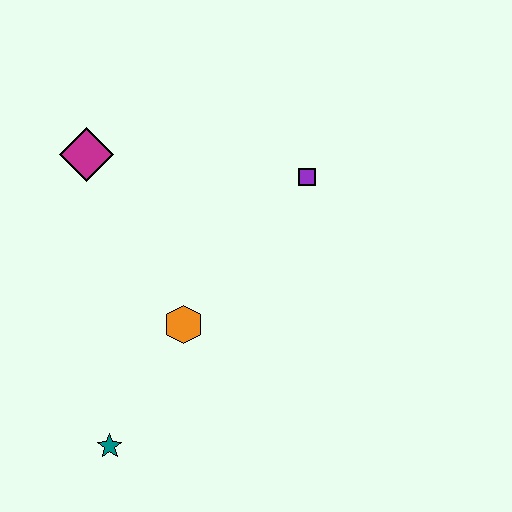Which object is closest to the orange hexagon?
The teal star is closest to the orange hexagon.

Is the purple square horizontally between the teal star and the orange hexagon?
No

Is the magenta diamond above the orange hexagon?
Yes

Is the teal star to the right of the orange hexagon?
No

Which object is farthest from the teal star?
The purple square is farthest from the teal star.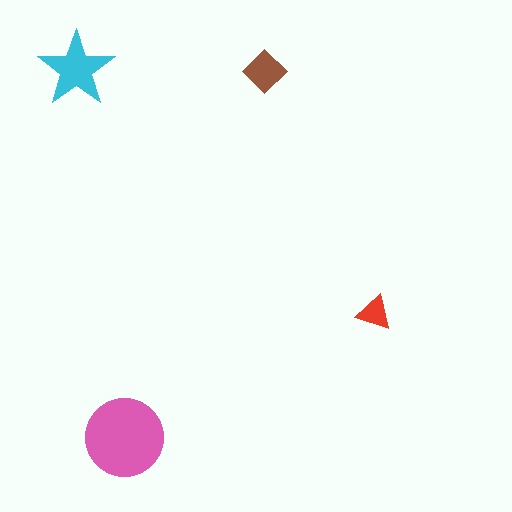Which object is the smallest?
The red triangle.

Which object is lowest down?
The pink circle is bottommost.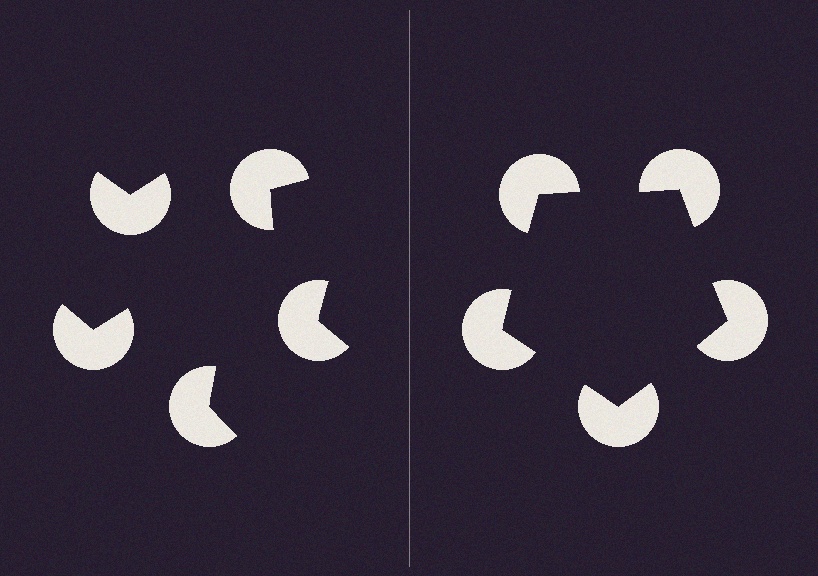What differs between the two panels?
The pac-man discs are positioned identically on both sides; only the wedge orientations differ. On the right they align to a pentagon; on the left they are misaligned.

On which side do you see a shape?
An illusory pentagon appears on the right side. On the left side the wedge cuts are rotated, so no coherent shape forms.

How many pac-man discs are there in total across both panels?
10 — 5 on each side.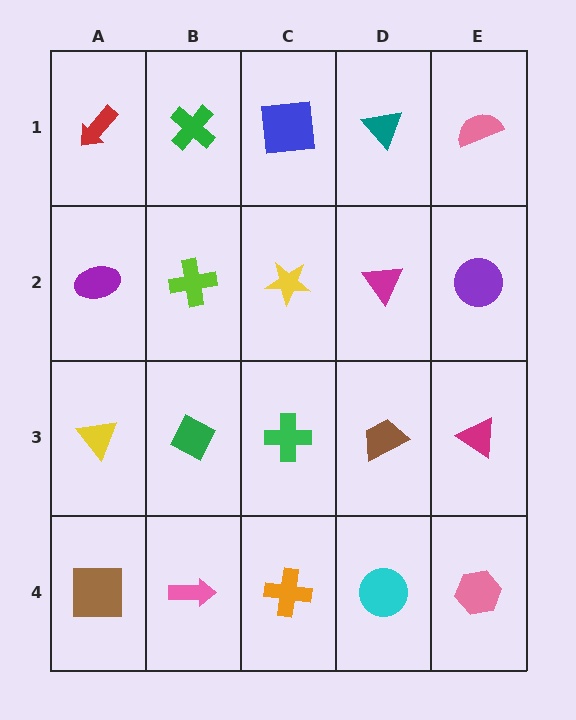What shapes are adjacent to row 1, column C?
A yellow star (row 2, column C), a green cross (row 1, column B), a teal triangle (row 1, column D).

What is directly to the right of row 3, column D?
A magenta triangle.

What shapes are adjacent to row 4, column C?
A green cross (row 3, column C), a pink arrow (row 4, column B), a cyan circle (row 4, column D).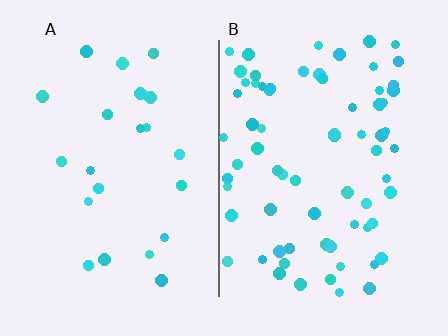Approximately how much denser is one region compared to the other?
Approximately 3.0× — region B over region A.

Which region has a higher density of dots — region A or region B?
B (the right).